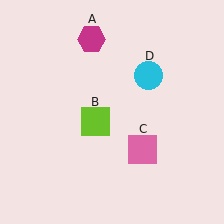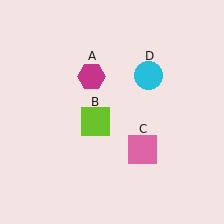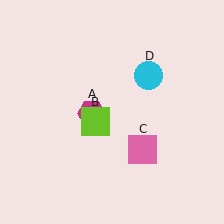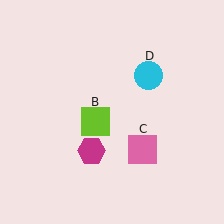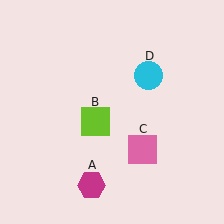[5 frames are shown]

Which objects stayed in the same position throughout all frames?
Lime square (object B) and pink square (object C) and cyan circle (object D) remained stationary.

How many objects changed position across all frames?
1 object changed position: magenta hexagon (object A).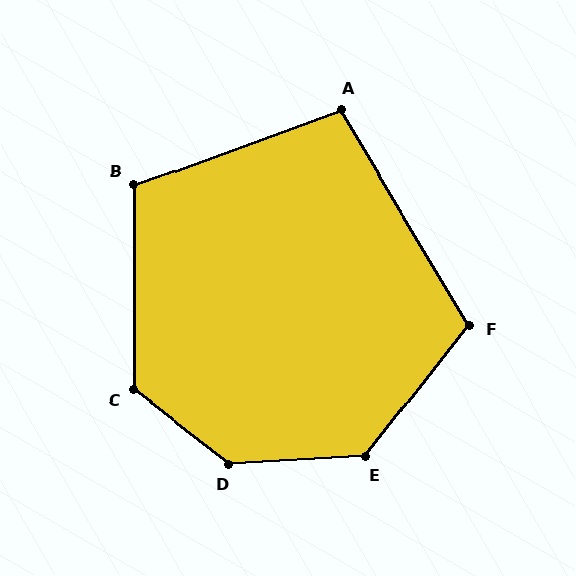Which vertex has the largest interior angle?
D, at approximately 139 degrees.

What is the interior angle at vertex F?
Approximately 111 degrees (obtuse).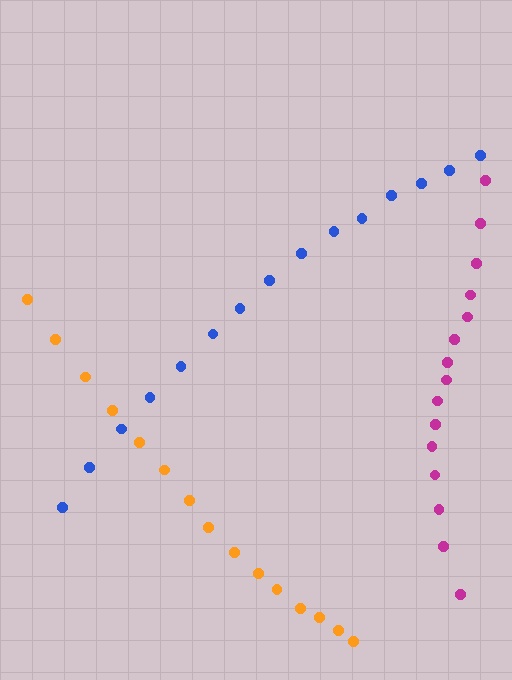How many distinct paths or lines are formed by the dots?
There are 3 distinct paths.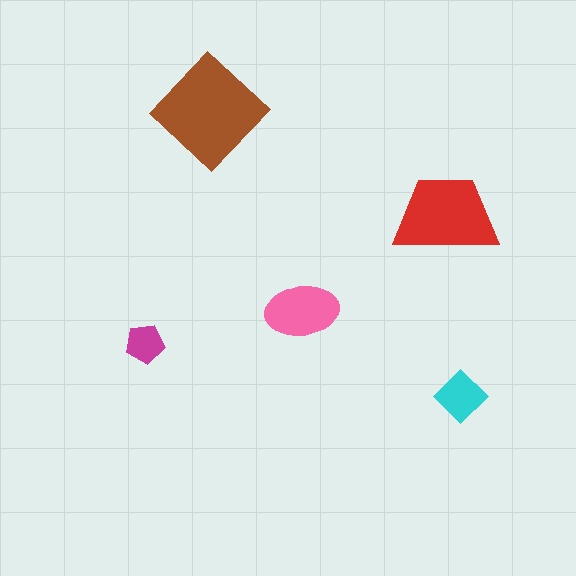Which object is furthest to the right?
The cyan diamond is rightmost.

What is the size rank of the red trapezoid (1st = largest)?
2nd.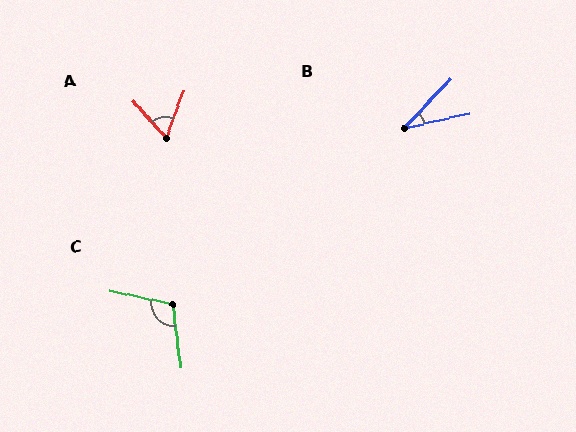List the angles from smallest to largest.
B (34°), A (62°), C (110°).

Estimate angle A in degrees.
Approximately 62 degrees.